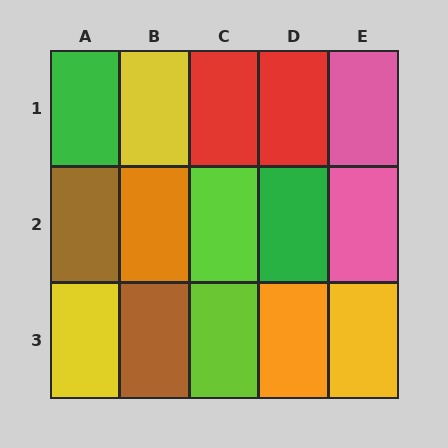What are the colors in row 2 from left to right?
Brown, orange, lime, green, pink.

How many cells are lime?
2 cells are lime.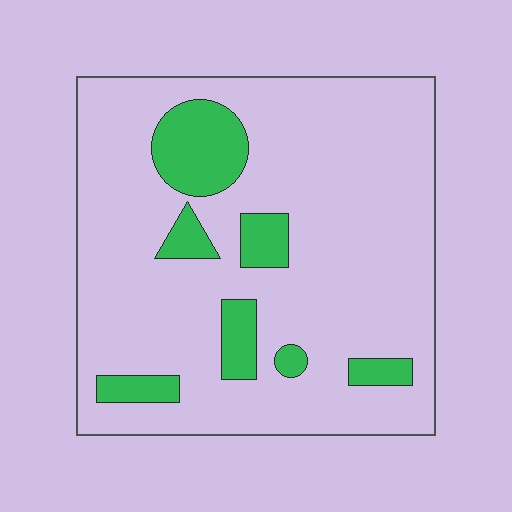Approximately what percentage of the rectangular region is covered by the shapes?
Approximately 15%.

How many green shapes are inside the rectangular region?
7.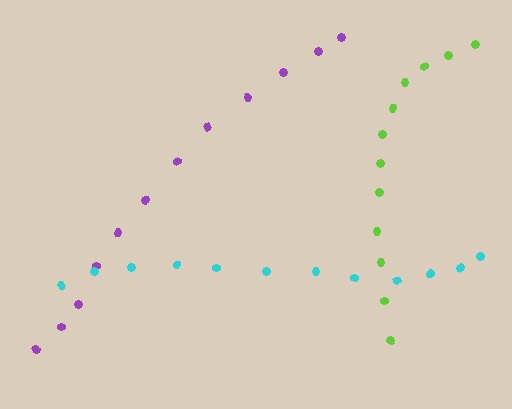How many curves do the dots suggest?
There are 3 distinct paths.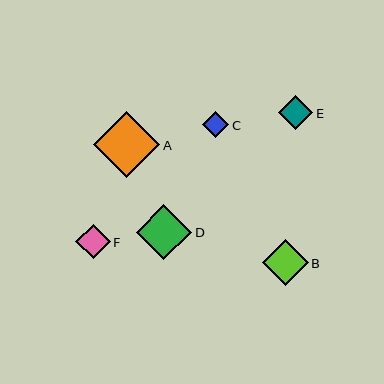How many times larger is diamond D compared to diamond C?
Diamond D is approximately 2.1 times the size of diamond C.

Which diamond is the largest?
Diamond A is the largest with a size of approximately 66 pixels.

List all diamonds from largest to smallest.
From largest to smallest: A, D, B, F, E, C.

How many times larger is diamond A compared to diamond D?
Diamond A is approximately 1.2 times the size of diamond D.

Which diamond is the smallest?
Diamond C is the smallest with a size of approximately 26 pixels.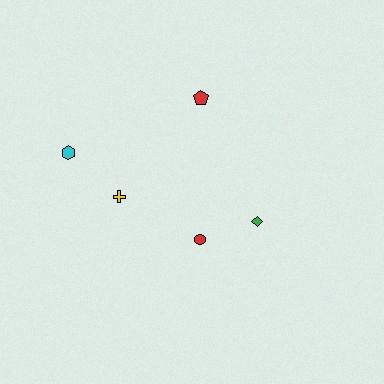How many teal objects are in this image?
There are no teal objects.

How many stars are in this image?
There are no stars.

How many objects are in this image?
There are 5 objects.